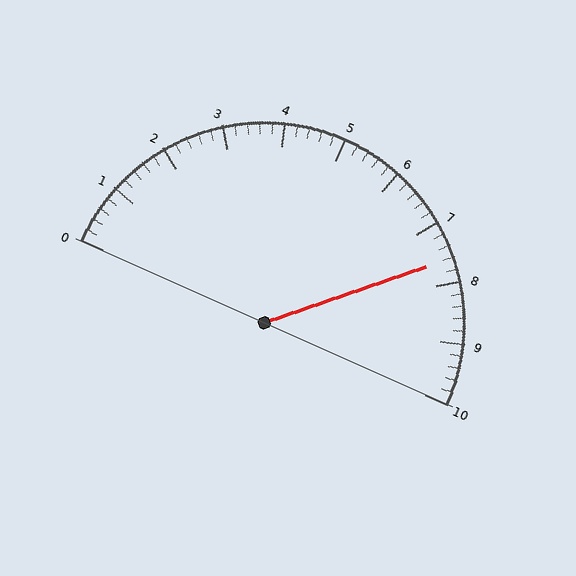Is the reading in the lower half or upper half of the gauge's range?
The reading is in the upper half of the range (0 to 10).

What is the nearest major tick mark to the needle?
The nearest major tick mark is 8.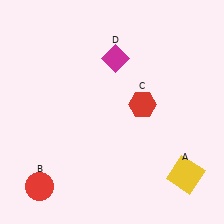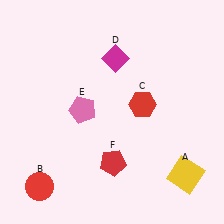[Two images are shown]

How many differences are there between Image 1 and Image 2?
There are 2 differences between the two images.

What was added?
A pink pentagon (E), a red pentagon (F) were added in Image 2.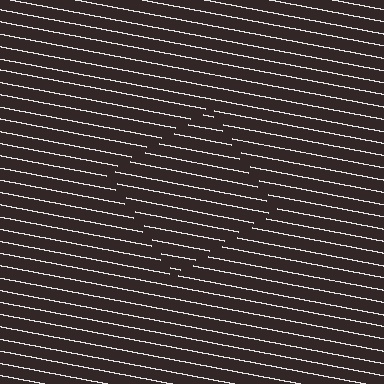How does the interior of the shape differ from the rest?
The interior of the shape contains the same grating, shifted by half a period — the contour is defined by the phase discontinuity where line-ends from the inner and outer gratings abut.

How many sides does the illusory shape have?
4 sides — the line-ends trace a square.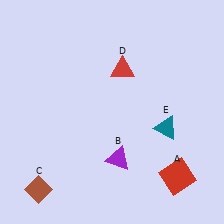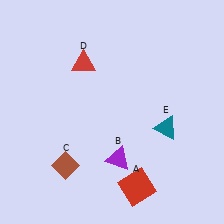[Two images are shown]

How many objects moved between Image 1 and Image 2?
3 objects moved between the two images.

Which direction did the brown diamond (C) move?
The brown diamond (C) moved right.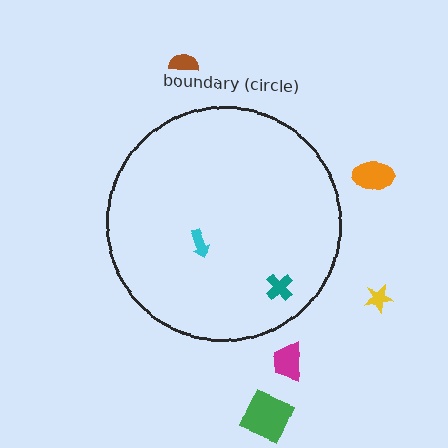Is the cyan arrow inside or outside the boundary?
Inside.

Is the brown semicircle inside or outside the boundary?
Outside.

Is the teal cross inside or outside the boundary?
Inside.